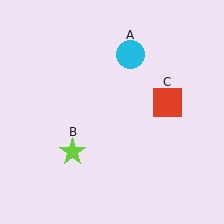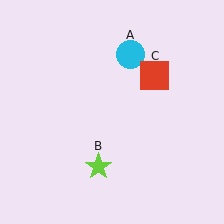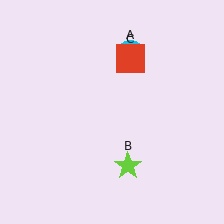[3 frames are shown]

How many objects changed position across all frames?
2 objects changed position: lime star (object B), red square (object C).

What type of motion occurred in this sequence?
The lime star (object B), red square (object C) rotated counterclockwise around the center of the scene.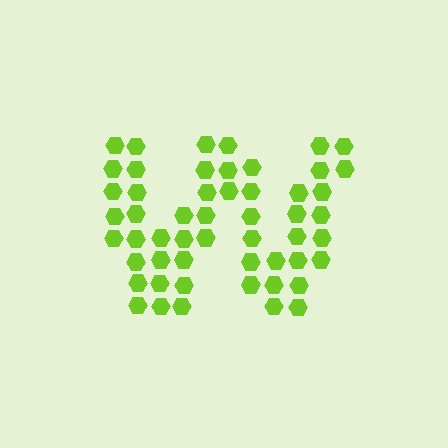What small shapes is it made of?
It is made of small hexagons.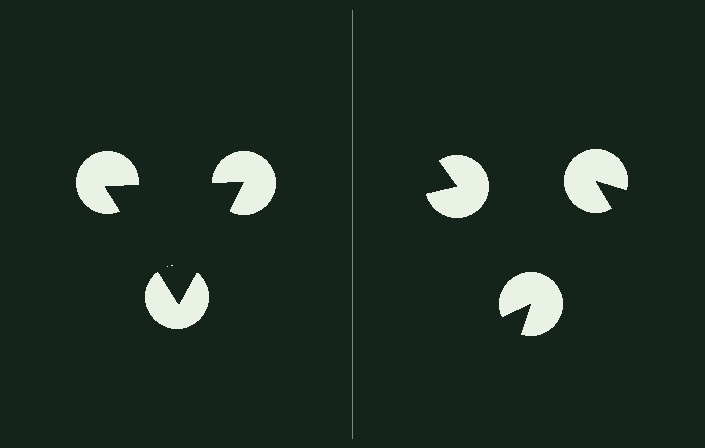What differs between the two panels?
The pac-man discs are positioned identically on both sides; only the wedge orientations differ. On the left they align to a triangle; on the right they are misaligned.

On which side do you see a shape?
An illusory triangle appears on the left side. On the right side the wedge cuts are rotated, so no coherent shape forms.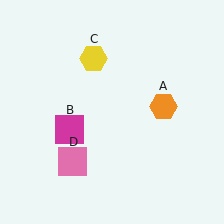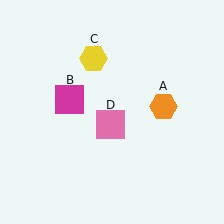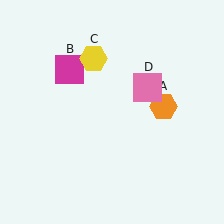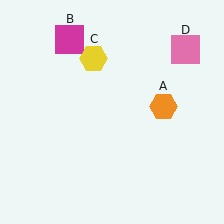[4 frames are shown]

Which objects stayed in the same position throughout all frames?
Orange hexagon (object A) and yellow hexagon (object C) remained stationary.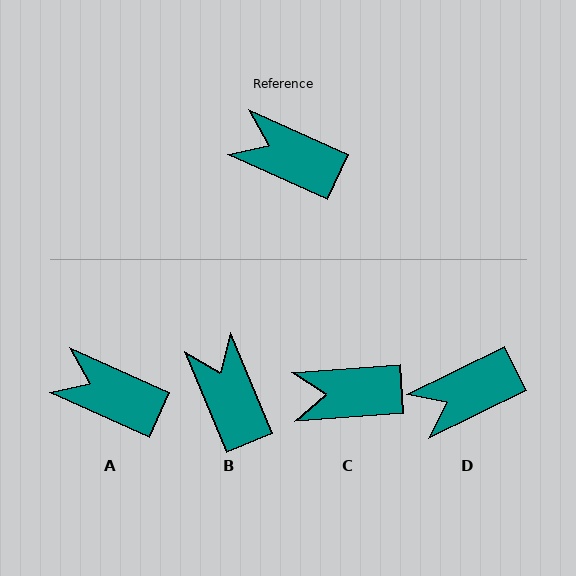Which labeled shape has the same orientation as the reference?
A.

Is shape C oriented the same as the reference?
No, it is off by about 28 degrees.